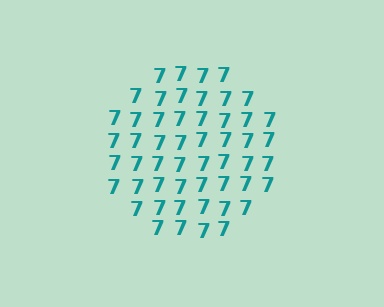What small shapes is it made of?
It is made of small digit 7's.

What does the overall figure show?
The overall figure shows a circle.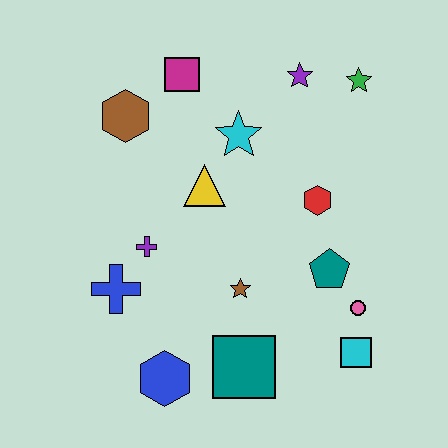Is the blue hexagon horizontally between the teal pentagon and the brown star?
No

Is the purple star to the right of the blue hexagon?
Yes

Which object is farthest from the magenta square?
The cyan square is farthest from the magenta square.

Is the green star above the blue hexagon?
Yes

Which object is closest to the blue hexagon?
The teal square is closest to the blue hexagon.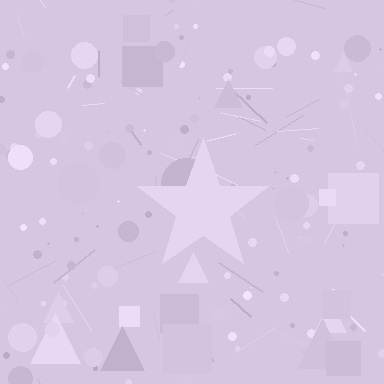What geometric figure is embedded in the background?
A star is embedded in the background.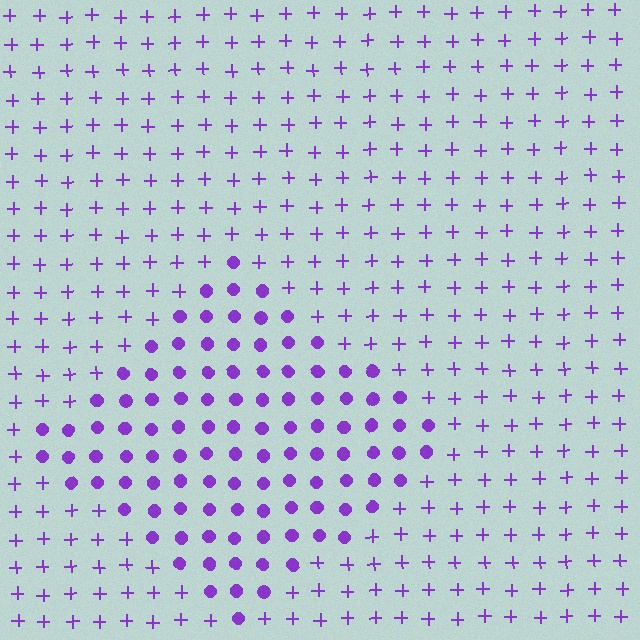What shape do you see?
I see a diamond.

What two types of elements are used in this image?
The image uses circles inside the diamond region and plus signs outside it.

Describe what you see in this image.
The image is filled with small purple elements arranged in a uniform grid. A diamond-shaped region contains circles, while the surrounding area contains plus signs. The boundary is defined purely by the change in element shape.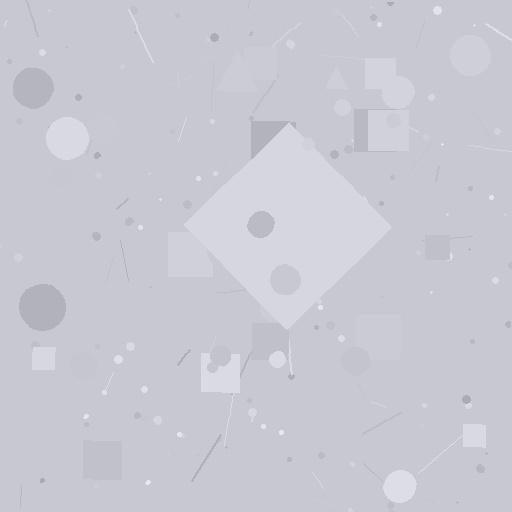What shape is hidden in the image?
A diamond is hidden in the image.